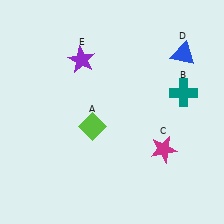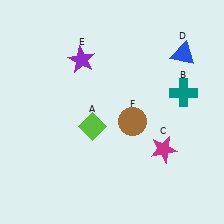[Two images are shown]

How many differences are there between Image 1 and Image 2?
There is 1 difference between the two images.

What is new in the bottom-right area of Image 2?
A brown circle (F) was added in the bottom-right area of Image 2.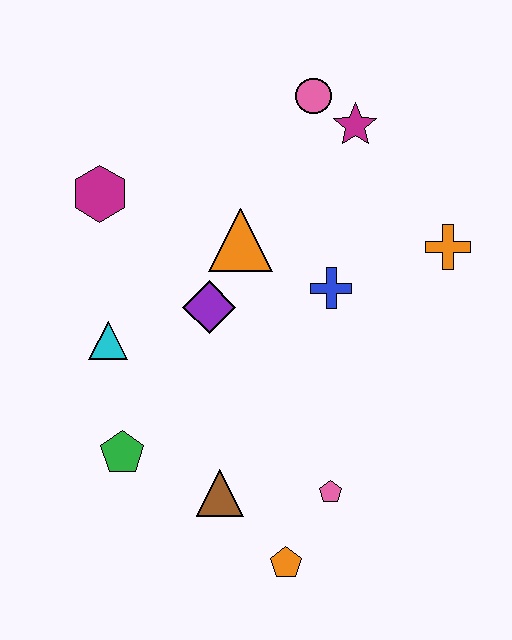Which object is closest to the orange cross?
The blue cross is closest to the orange cross.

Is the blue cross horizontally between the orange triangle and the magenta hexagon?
No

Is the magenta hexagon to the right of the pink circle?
No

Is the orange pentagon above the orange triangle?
No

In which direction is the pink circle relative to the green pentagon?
The pink circle is above the green pentagon.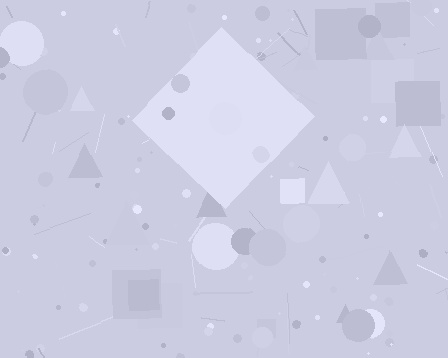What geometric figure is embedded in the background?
A diamond is embedded in the background.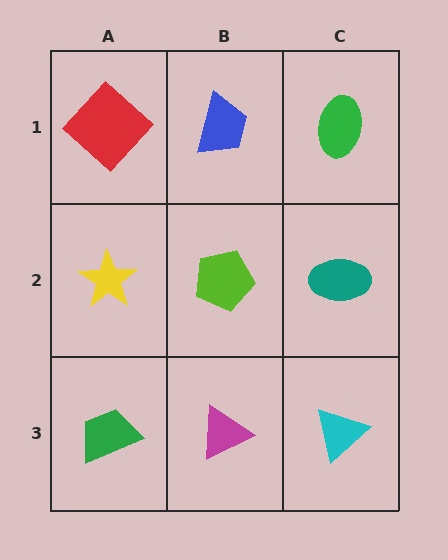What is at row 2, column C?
A teal ellipse.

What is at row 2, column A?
A yellow star.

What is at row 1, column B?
A blue trapezoid.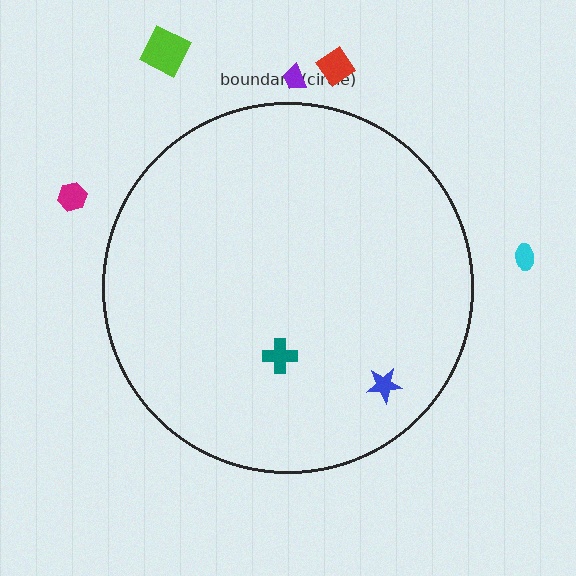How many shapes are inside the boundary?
2 inside, 5 outside.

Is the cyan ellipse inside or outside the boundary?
Outside.